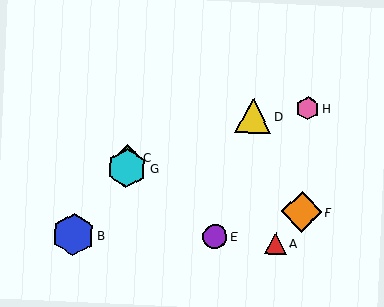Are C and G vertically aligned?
Yes, both are at x≈127.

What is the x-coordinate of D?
Object D is at x≈253.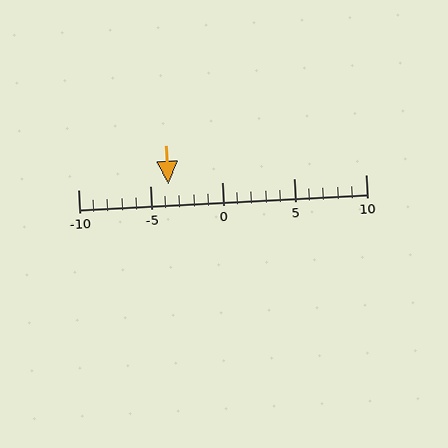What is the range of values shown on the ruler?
The ruler shows values from -10 to 10.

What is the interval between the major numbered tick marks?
The major tick marks are spaced 5 units apart.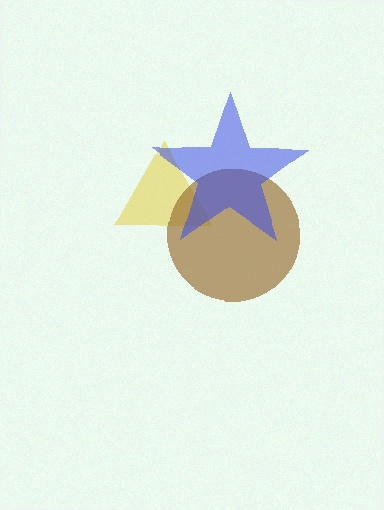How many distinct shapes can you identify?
There are 3 distinct shapes: a yellow triangle, a brown circle, a blue star.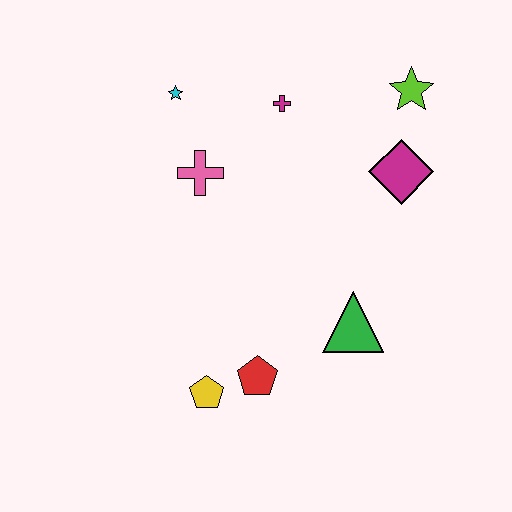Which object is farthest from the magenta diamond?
The yellow pentagon is farthest from the magenta diamond.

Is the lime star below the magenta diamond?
No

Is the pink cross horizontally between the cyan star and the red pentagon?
Yes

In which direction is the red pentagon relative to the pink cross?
The red pentagon is below the pink cross.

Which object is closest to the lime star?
The magenta diamond is closest to the lime star.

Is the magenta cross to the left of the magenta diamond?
Yes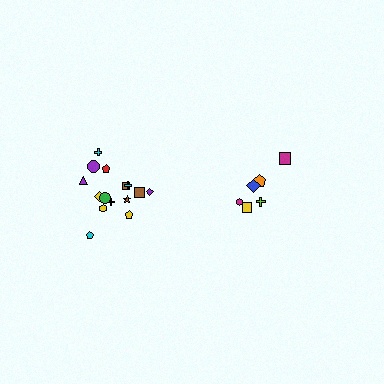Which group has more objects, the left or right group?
The left group.